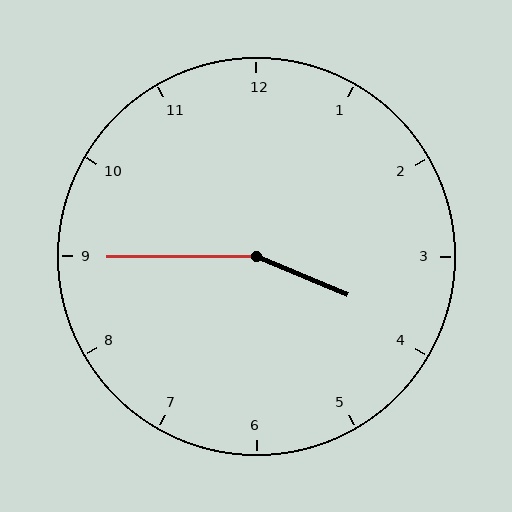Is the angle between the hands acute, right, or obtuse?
It is obtuse.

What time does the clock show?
3:45.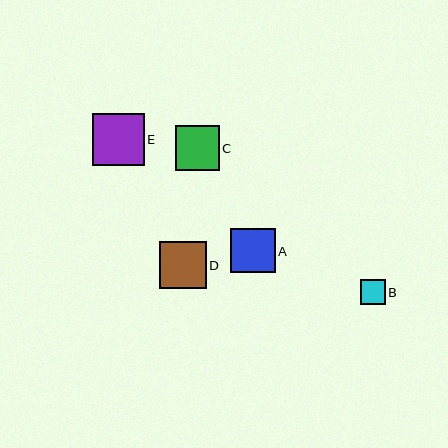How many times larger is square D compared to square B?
Square D is approximately 1.9 times the size of square B.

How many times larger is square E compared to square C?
Square E is approximately 1.2 times the size of square C.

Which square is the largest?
Square E is the largest with a size of approximately 52 pixels.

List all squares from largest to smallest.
From largest to smallest: E, D, A, C, B.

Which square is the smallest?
Square B is the smallest with a size of approximately 25 pixels.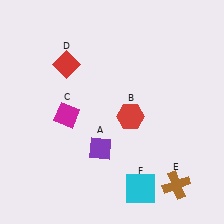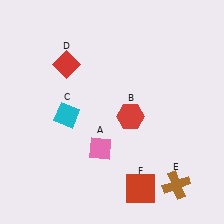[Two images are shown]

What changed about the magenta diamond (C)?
In Image 1, C is magenta. In Image 2, it changed to cyan.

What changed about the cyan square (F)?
In Image 1, F is cyan. In Image 2, it changed to red.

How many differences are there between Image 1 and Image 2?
There are 3 differences between the two images.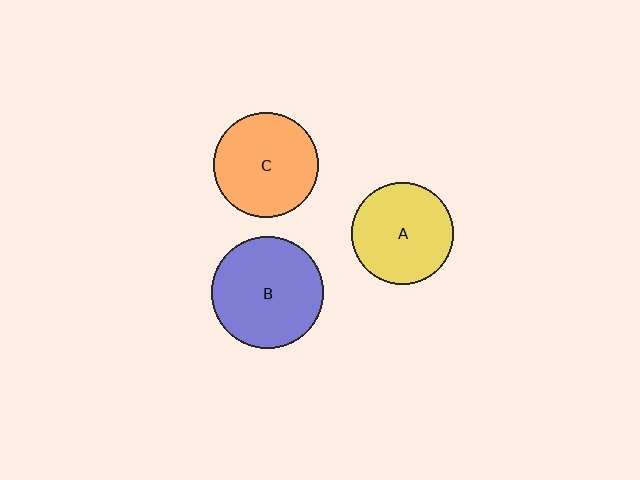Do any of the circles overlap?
No, none of the circles overlap.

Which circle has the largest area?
Circle B (blue).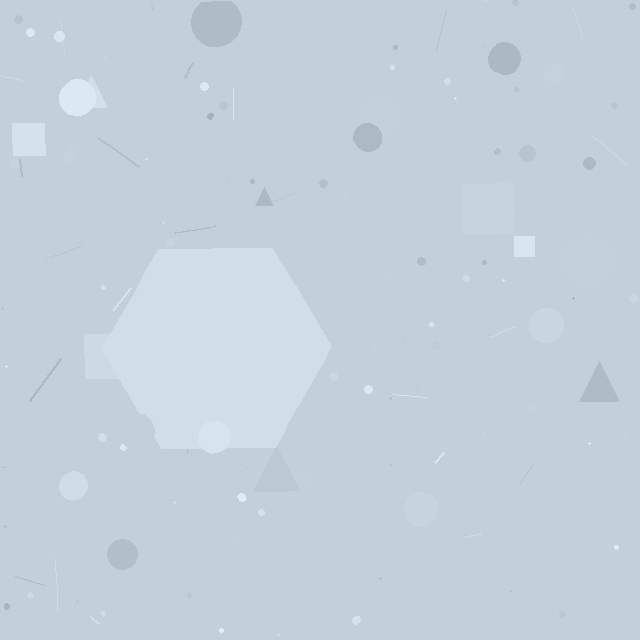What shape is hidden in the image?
A hexagon is hidden in the image.